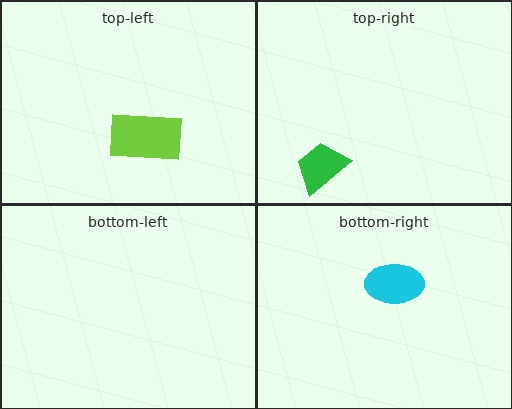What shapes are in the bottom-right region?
The cyan ellipse.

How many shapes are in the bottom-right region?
1.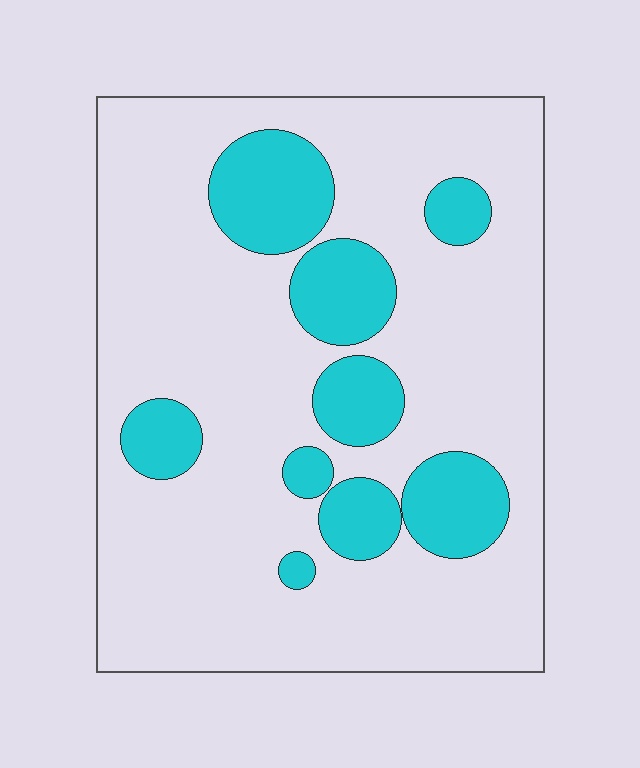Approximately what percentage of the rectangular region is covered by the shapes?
Approximately 20%.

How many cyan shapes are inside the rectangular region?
9.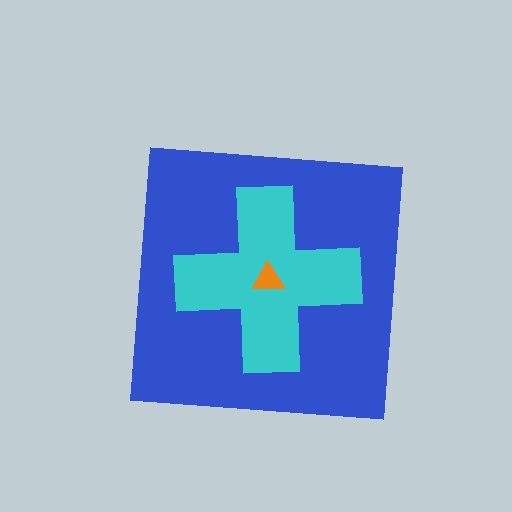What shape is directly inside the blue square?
The cyan cross.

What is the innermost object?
The orange triangle.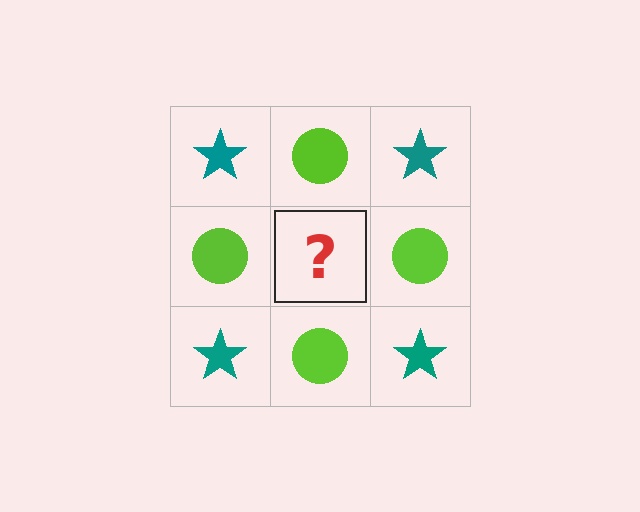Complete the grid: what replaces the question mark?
The question mark should be replaced with a teal star.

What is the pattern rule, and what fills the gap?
The rule is that it alternates teal star and lime circle in a checkerboard pattern. The gap should be filled with a teal star.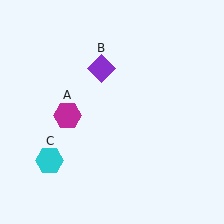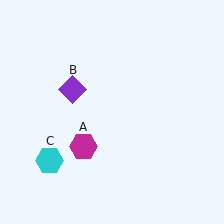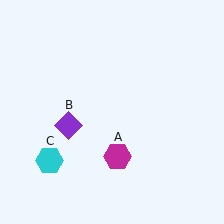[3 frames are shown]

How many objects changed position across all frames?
2 objects changed position: magenta hexagon (object A), purple diamond (object B).